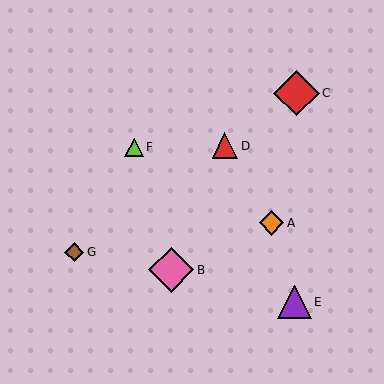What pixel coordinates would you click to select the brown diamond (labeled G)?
Click at (74, 252) to select the brown diamond G.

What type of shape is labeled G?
Shape G is a brown diamond.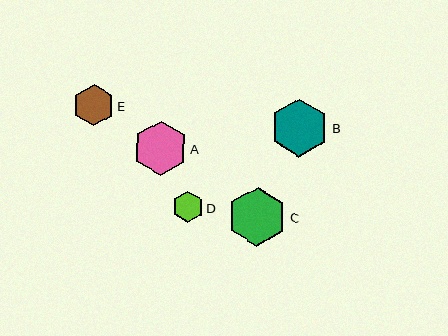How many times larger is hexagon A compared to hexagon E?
Hexagon A is approximately 1.3 times the size of hexagon E.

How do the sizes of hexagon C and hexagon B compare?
Hexagon C and hexagon B are approximately the same size.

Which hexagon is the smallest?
Hexagon D is the smallest with a size of approximately 31 pixels.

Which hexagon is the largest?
Hexagon C is the largest with a size of approximately 59 pixels.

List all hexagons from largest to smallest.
From largest to smallest: C, B, A, E, D.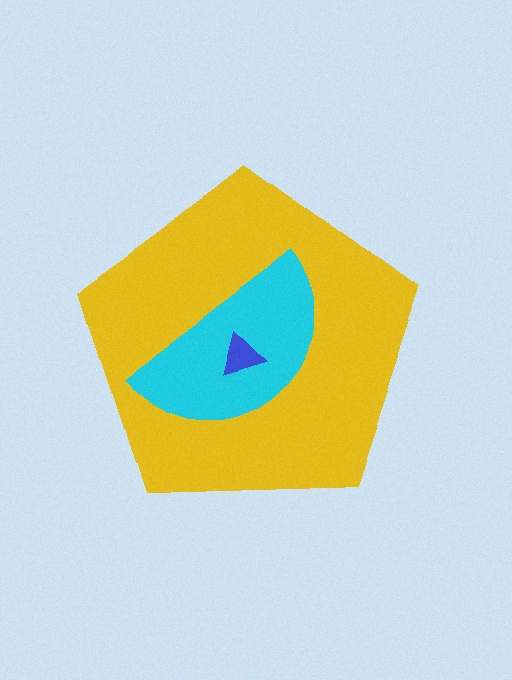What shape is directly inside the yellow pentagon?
The cyan semicircle.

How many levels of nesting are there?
3.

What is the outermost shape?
The yellow pentagon.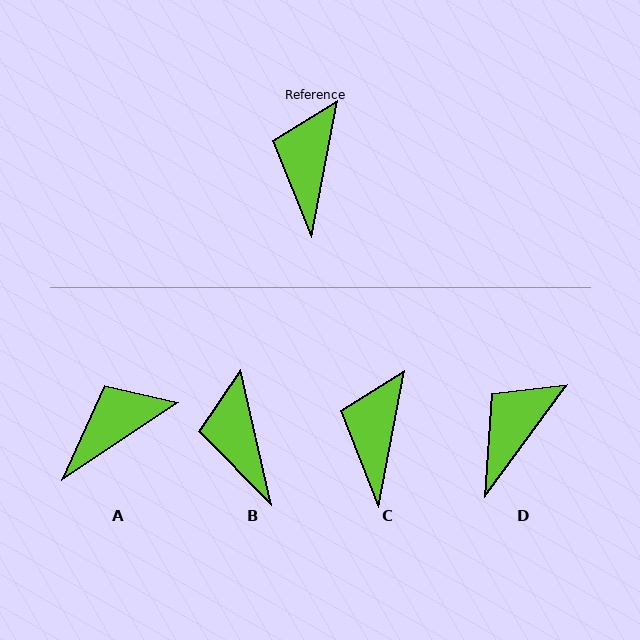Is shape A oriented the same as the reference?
No, it is off by about 45 degrees.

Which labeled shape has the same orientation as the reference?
C.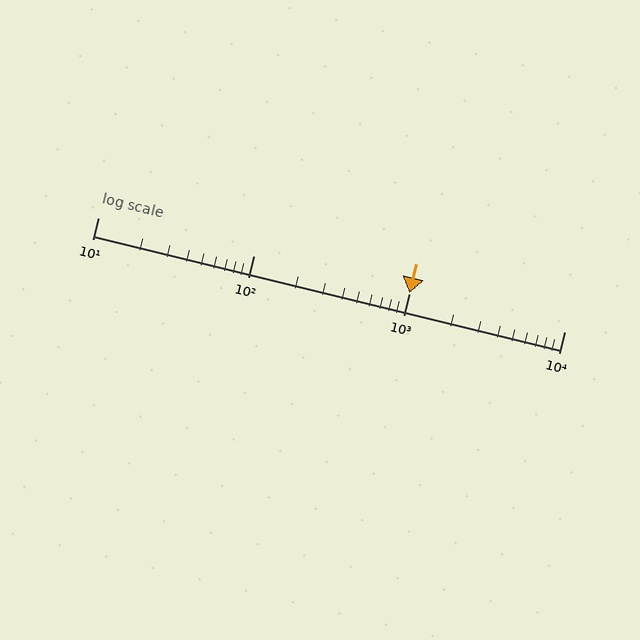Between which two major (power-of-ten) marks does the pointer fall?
The pointer is between 1000 and 10000.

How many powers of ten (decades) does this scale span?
The scale spans 3 decades, from 10 to 10000.